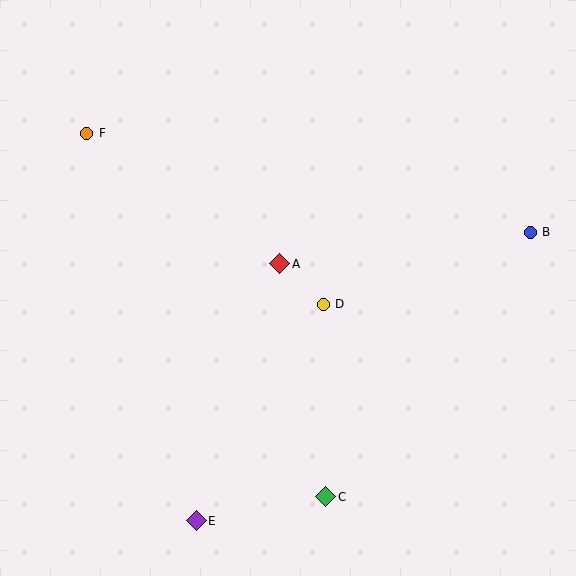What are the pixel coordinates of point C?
Point C is at (326, 497).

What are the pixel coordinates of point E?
Point E is at (196, 521).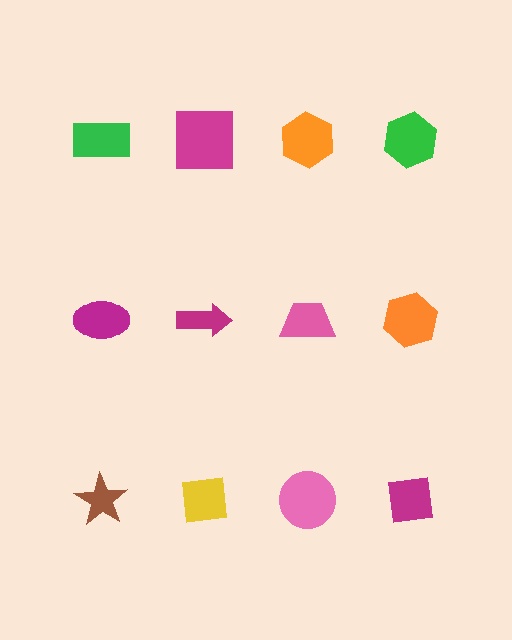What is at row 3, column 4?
A magenta square.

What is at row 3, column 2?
A yellow square.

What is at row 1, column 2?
A magenta square.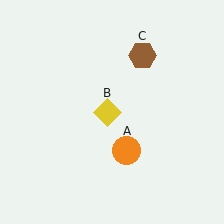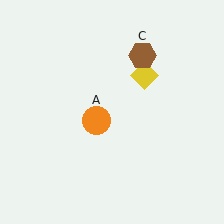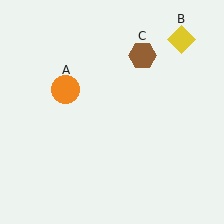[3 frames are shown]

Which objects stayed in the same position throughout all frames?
Brown hexagon (object C) remained stationary.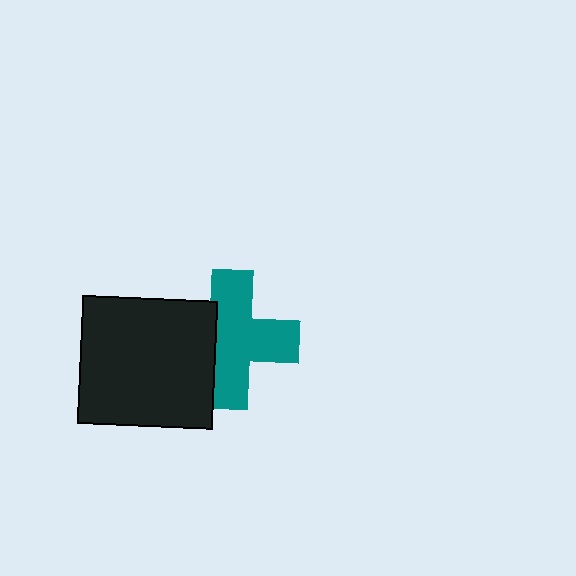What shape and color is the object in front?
The object in front is a black rectangle.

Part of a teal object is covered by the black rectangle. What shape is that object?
It is a cross.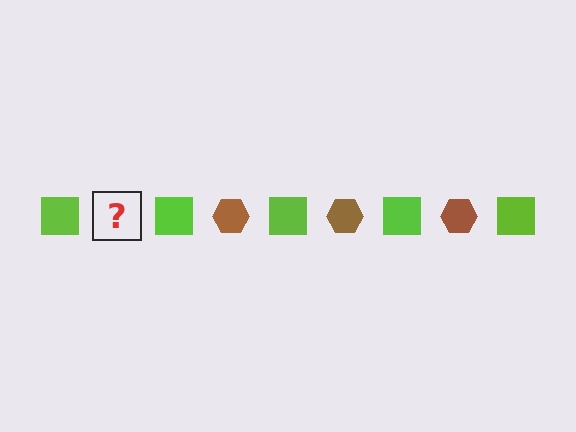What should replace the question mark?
The question mark should be replaced with a brown hexagon.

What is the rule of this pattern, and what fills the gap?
The rule is that the pattern alternates between lime square and brown hexagon. The gap should be filled with a brown hexagon.